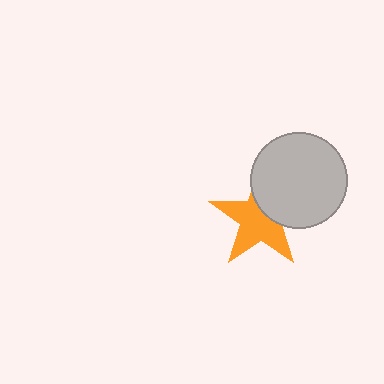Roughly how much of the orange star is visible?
About half of it is visible (roughly 65%).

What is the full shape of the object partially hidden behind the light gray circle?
The partially hidden object is an orange star.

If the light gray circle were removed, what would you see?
You would see the complete orange star.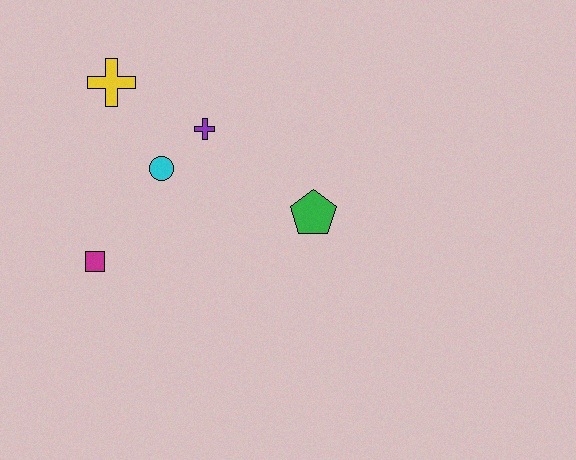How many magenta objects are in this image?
There is 1 magenta object.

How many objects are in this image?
There are 5 objects.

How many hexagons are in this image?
There are no hexagons.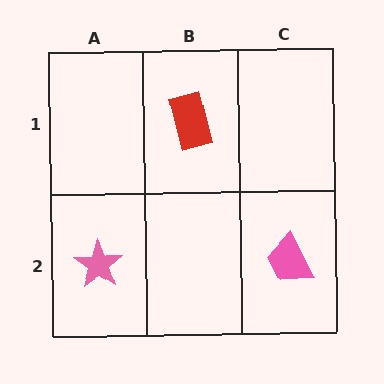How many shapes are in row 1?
1 shape.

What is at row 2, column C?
A pink trapezoid.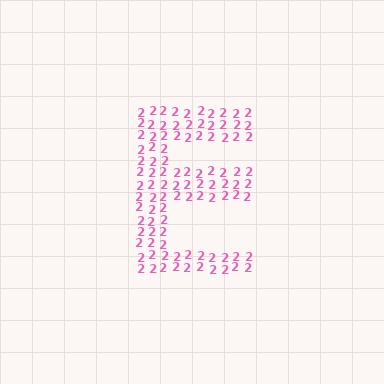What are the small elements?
The small elements are digit 2's.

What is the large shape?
The large shape is the letter E.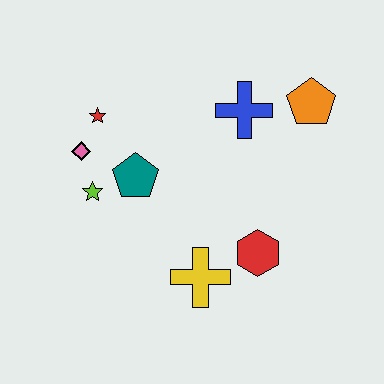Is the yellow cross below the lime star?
Yes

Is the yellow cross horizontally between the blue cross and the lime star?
Yes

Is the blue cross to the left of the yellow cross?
No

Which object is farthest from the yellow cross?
The orange pentagon is farthest from the yellow cross.